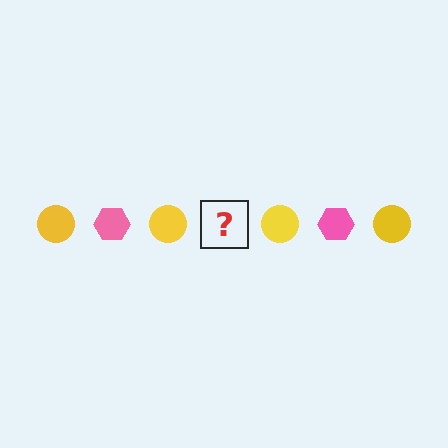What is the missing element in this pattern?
The missing element is a pink hexagon.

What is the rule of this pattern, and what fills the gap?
The rule is that the pattern alternates between yellow circle and pink hexagon. The gap should be filled with a pink hexagon.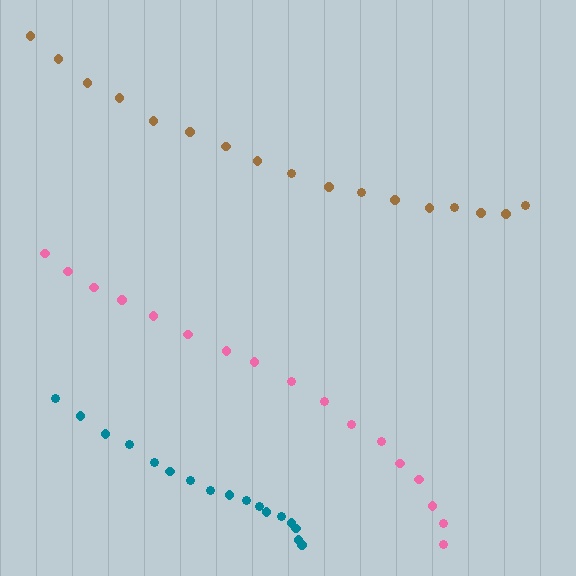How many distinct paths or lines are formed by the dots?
There are 3 distinct paths.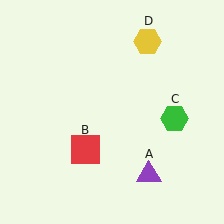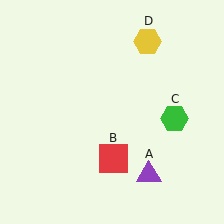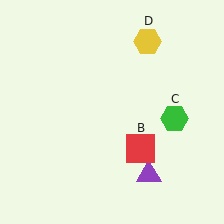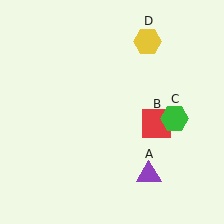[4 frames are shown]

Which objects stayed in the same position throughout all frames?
Purple triangle (object A) and green hexagon (object C) and yellow hexagon (object D) remained stationary.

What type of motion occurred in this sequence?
The red square (object B) rotated counterclockwise around the center of the scene.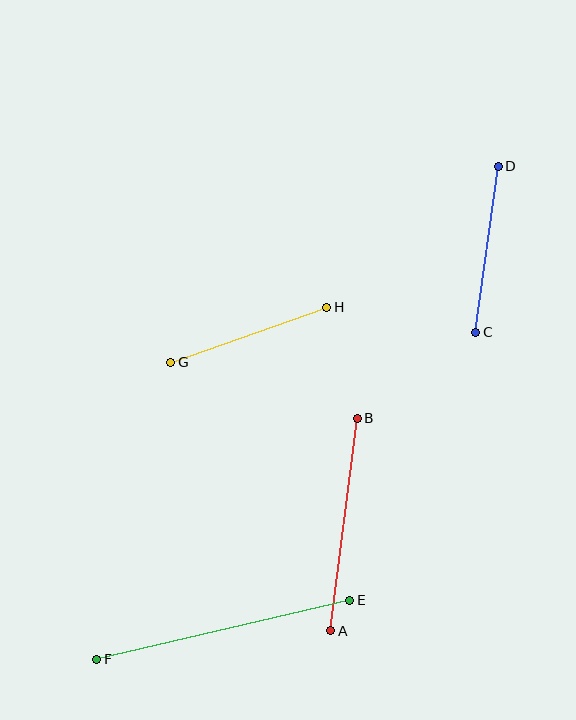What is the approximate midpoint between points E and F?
The midpoint is at approximately (223, 630) pixels.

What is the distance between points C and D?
The distance is approximately 168 pixels.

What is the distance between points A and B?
The distance is approximately 214 pixels.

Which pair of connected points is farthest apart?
Points E and F are farthest apart.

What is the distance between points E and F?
The distance is approximately 260 pixels.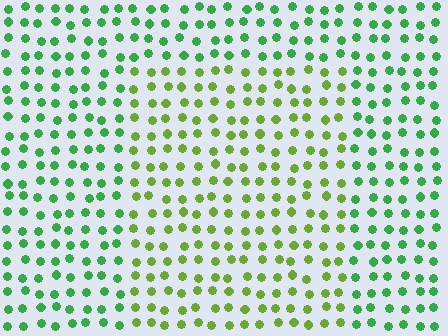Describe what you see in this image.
The image is filled with small green elements in a uniform arrangement. A rectangle-shaped region is visible where the elements are tinted to a slightly different hue, forming a subtle color boundary.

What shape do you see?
I see a rectangle.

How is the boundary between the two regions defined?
The boundary is defined purely by a slight shift in hue (about 37 degrees). Spacing, size, and orientation are identical on both sides.